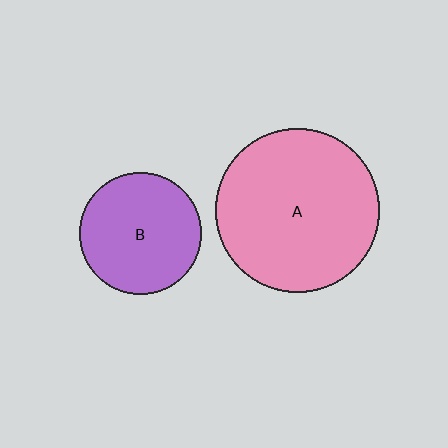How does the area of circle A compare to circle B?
Approximately 1.8 times.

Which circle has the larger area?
Circle A (pink).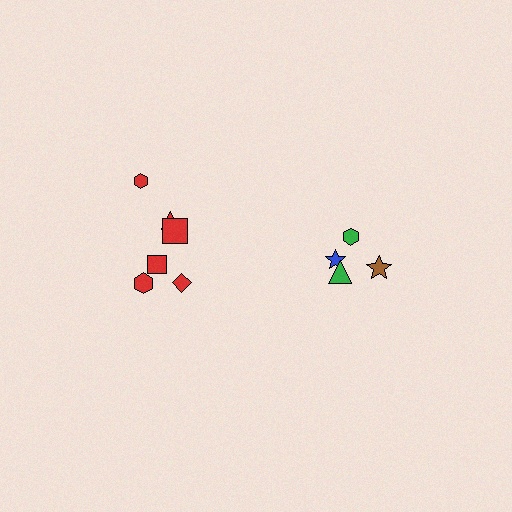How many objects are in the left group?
There are 6 objects.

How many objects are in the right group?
There are 4 objects.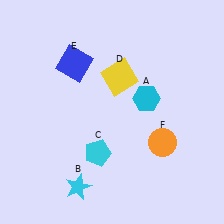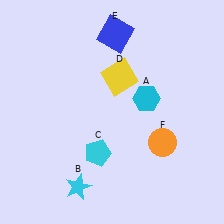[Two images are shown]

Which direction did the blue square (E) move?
The blue square (E) moved right.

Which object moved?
The blue square (E) moved right.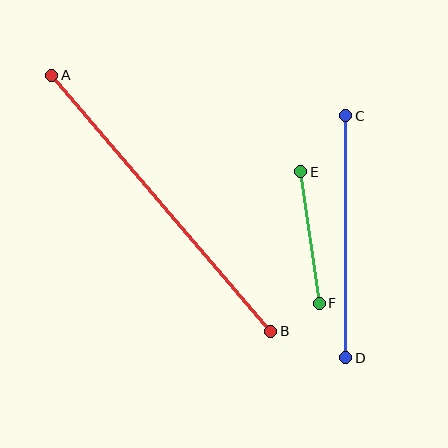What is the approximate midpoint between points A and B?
The midpoint is at approximately (161, 203) pixels.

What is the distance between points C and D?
The distance is approximately 242 pixels.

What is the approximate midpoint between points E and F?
The midpoint is at approximately (310, 238) pixels.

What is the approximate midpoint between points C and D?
The midpoint is at approximately (346, 237) pixels.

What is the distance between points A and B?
The distance is approximately 337 pixels.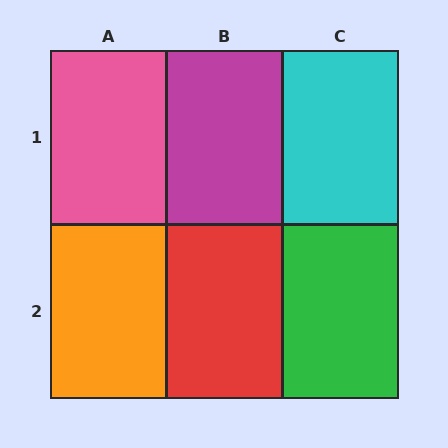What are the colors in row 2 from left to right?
Orange, red, green.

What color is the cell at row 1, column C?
Cyan.